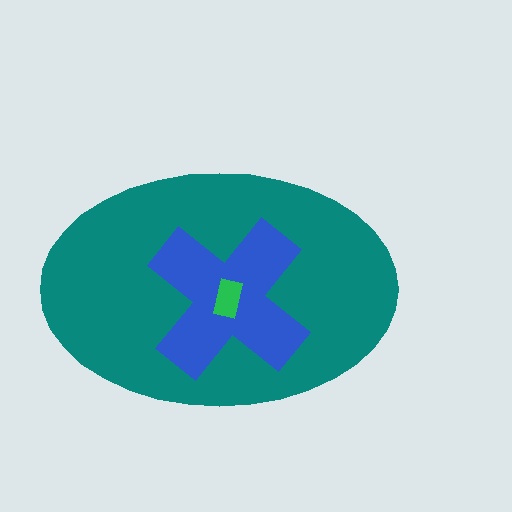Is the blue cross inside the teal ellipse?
Yes.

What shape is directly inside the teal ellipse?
The blue cross.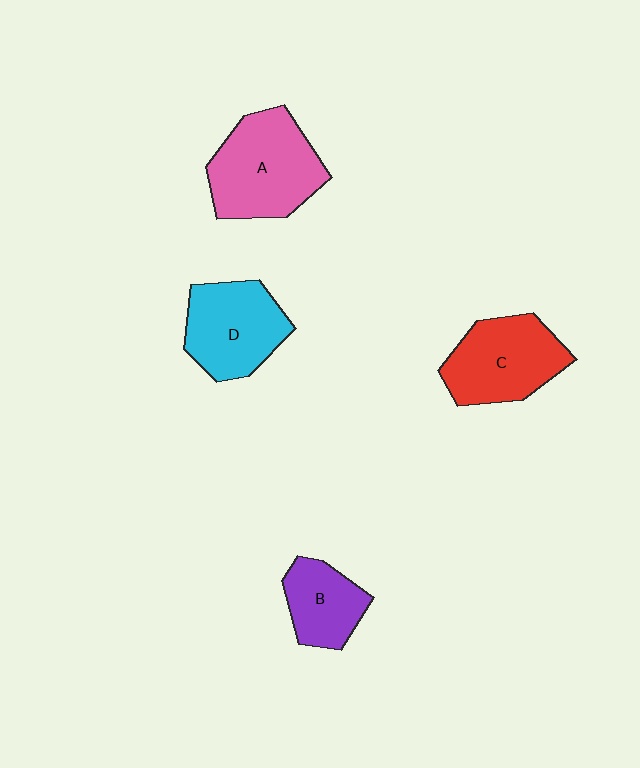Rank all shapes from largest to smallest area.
From largest to smallest: A (pink), C (red), D (cyan), B (purple).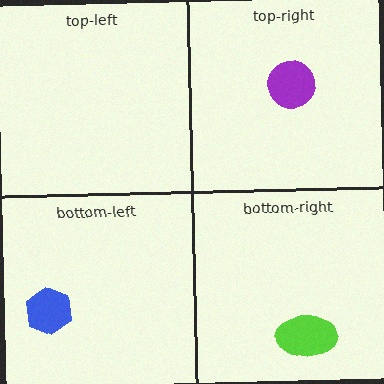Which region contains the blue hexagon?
The bottom-left region.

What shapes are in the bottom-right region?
The lime ellipse.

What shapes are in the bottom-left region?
The blue hexagon.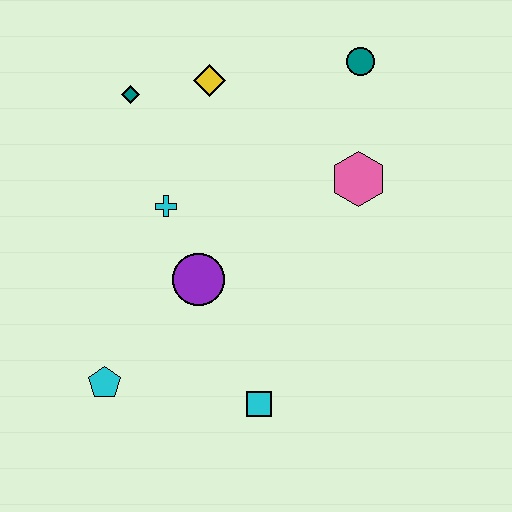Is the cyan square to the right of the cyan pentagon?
Yes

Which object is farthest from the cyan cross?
The teal circle is farthest from the cyan cross.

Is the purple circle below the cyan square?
No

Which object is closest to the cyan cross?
The purple circle is closest to the cyan cross.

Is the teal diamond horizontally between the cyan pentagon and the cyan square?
Yes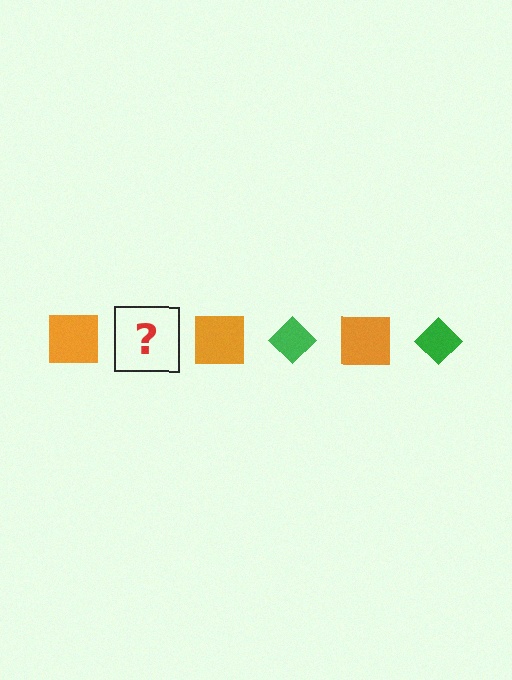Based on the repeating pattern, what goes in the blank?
The blank should be a green diamond.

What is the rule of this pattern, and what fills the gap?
The rule is that the pattern alternates between orange square and green diamond. The gap should be filled with a green diamond.